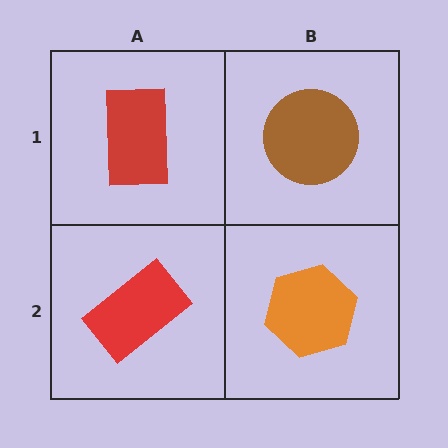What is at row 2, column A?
A red rectangle.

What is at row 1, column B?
A brown circle.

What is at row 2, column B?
An orange hexagon.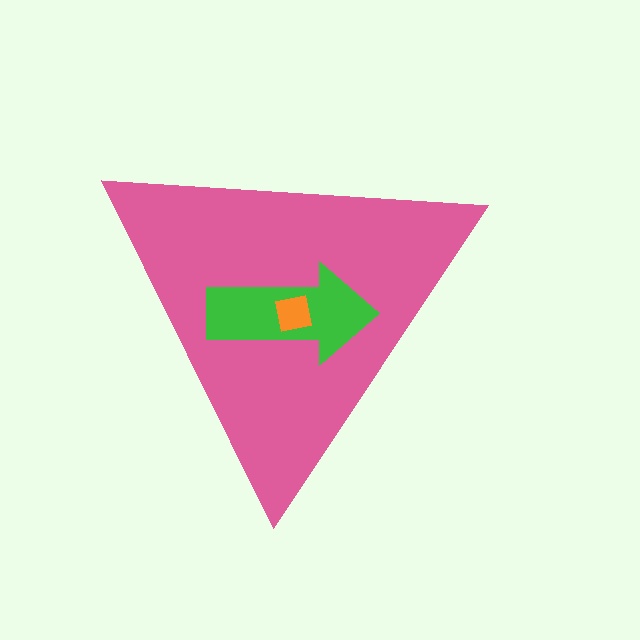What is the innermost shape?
The orange square.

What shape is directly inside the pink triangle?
The green arrow.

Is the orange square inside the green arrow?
Yes.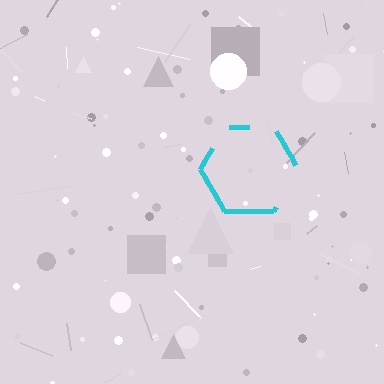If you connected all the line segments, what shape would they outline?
They would outline a hexagon.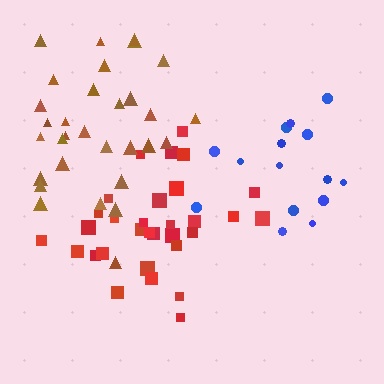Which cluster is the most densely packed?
Red.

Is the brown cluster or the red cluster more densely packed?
Red.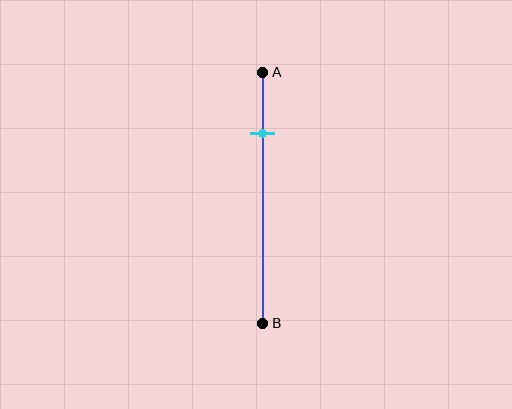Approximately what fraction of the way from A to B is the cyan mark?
The cyan mark is approximately 25% of the way from A to B.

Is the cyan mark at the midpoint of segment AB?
No, the mark is at about 25% from A, not at the 50% midpoint.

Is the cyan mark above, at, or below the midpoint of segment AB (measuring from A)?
The cyan mark is above the midpoint of segment AB.